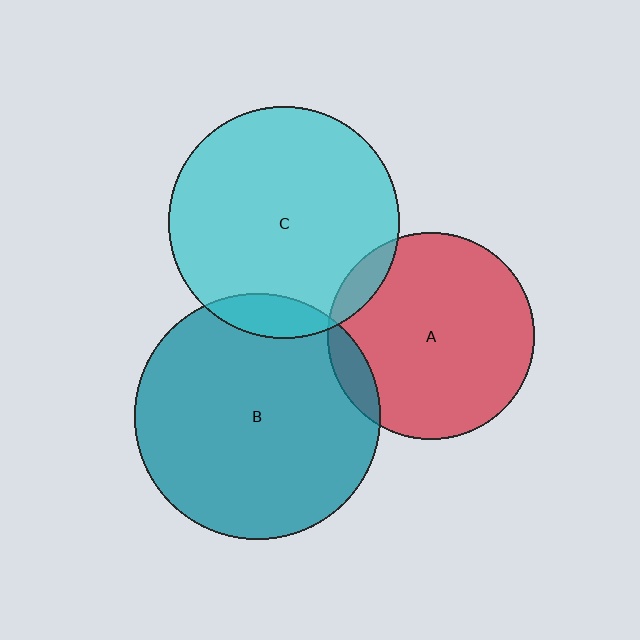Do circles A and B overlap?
Yes.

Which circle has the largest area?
Circle B (teal).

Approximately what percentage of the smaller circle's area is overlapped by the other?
Approximately 10%.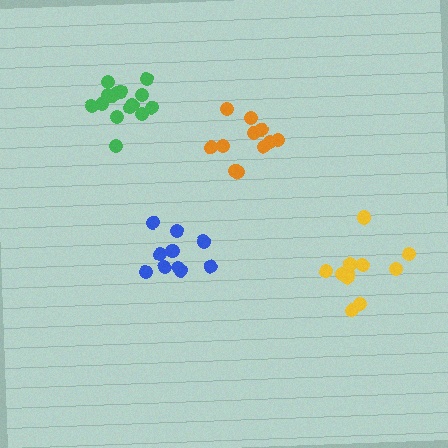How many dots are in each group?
Group 1: 10 dots, Group 2: 11 dots, Group 3: 11 dots, Group 4: 15 dots (47 total).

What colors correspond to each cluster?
The clusters are colored: blue, orange, yellow, green.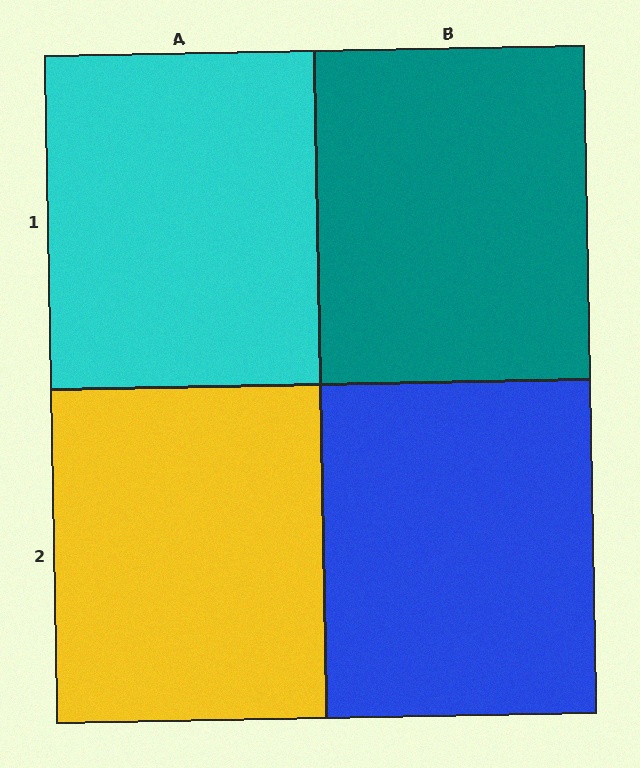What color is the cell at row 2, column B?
Blue.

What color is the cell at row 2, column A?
Yellow.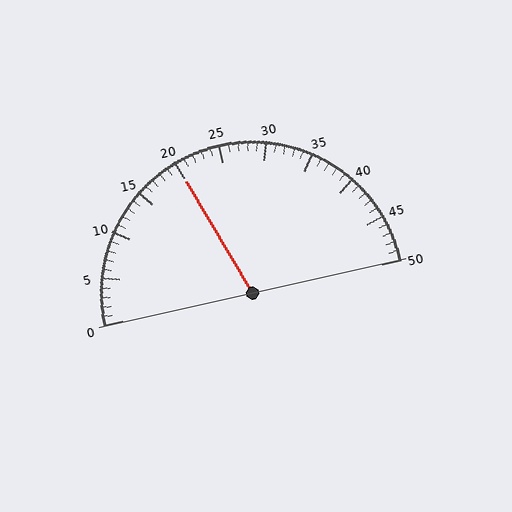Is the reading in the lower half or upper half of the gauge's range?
The reading is in the lower half of the range (0 to 50).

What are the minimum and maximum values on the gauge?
The gauge ranges from 0 to 50.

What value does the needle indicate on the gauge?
The needle indicates approximately 20.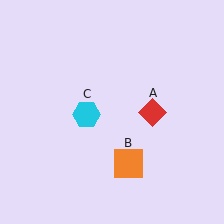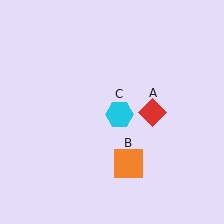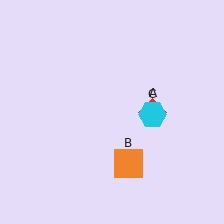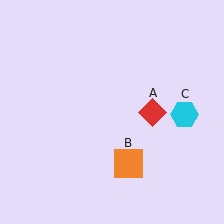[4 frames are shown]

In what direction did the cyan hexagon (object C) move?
The cyan hexagon (object C) moved right.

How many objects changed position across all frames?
1 object changed position: cyan hexagon (object C).